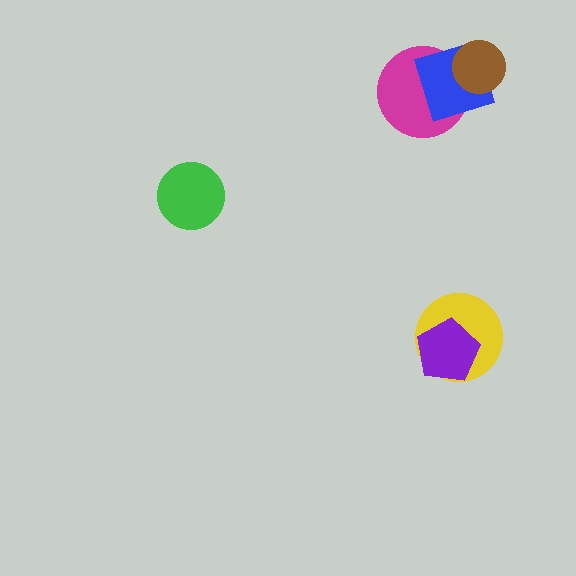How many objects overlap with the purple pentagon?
1 object overlaps with the purple pentagon.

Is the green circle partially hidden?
No, no other shape covers it.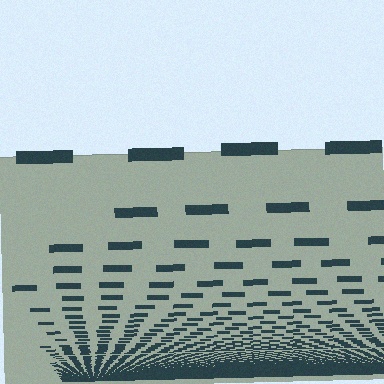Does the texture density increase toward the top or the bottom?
Density increases toward the bottom.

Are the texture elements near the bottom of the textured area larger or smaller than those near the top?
Smaller. The gradient is inverted — elements near the bottom are smaller and denser.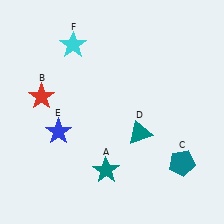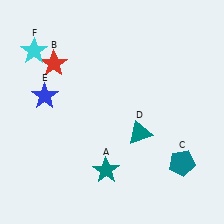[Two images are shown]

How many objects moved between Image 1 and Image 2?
3 objects moved between the two images.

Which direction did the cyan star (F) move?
The cyan star (F) moved left.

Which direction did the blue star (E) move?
The blue star (E) moved up.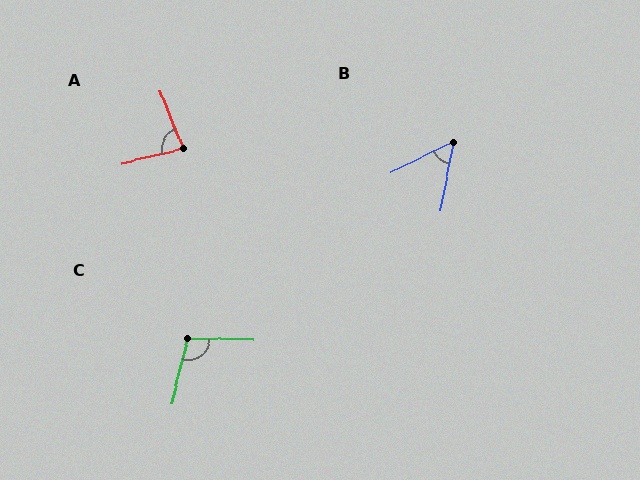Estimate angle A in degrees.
Approximately 82 degrees.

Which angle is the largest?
C, at approximately 103 degrees.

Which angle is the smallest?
B, at approximately 53 degrees.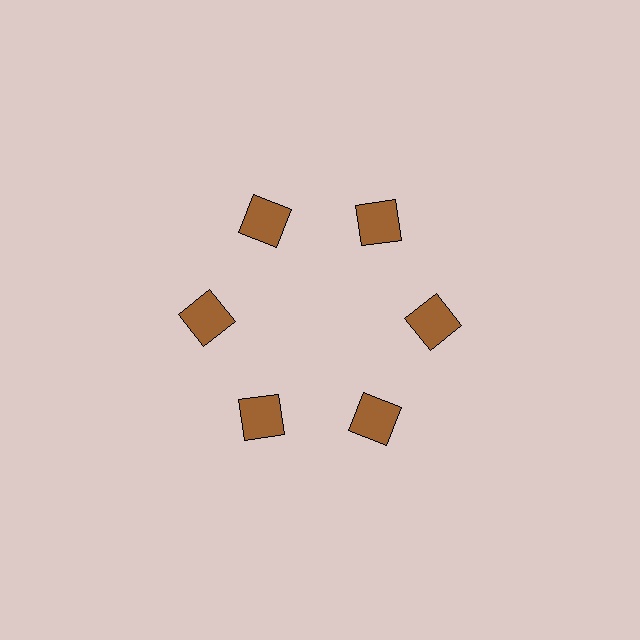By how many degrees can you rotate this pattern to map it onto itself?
The pattern maps onto itself every 60 degrees of rotation.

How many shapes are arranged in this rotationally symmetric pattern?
There are 6 shapes, arranged in 6 groups of 1.